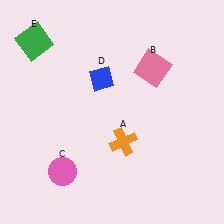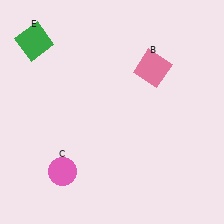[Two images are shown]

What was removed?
The blue diamond (D), the orange cross (A) were removed in Image 2.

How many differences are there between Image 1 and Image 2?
There are 2 differences between the two images.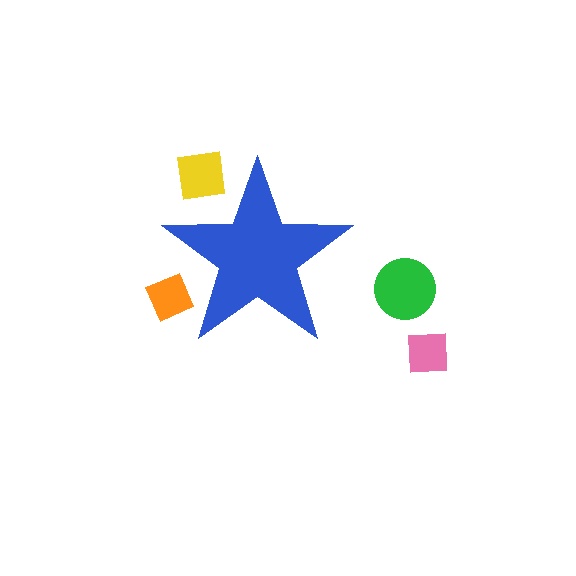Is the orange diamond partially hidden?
Yes, the orange diamond is partially hidden behind the blue star.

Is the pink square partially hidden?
No, the pink square is fully visible.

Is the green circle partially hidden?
No, the green circle is fully visible.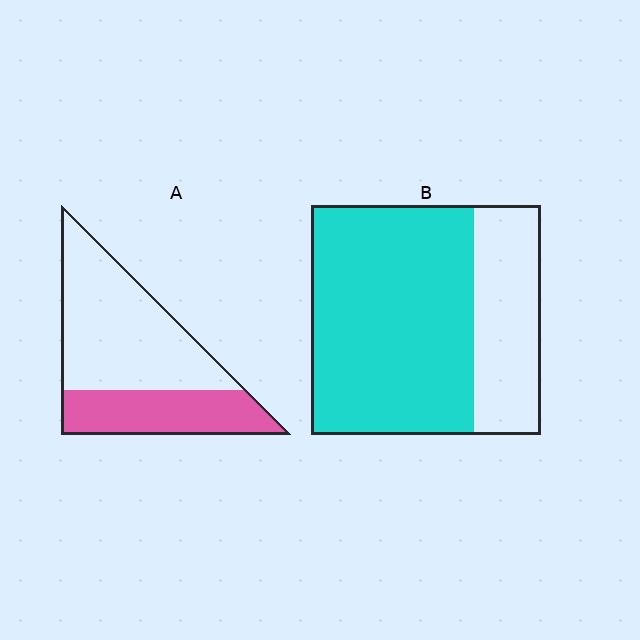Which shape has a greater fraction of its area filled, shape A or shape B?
Shape B.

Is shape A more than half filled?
No.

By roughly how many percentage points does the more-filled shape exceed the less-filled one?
By roughly 35 percentage points (B over A).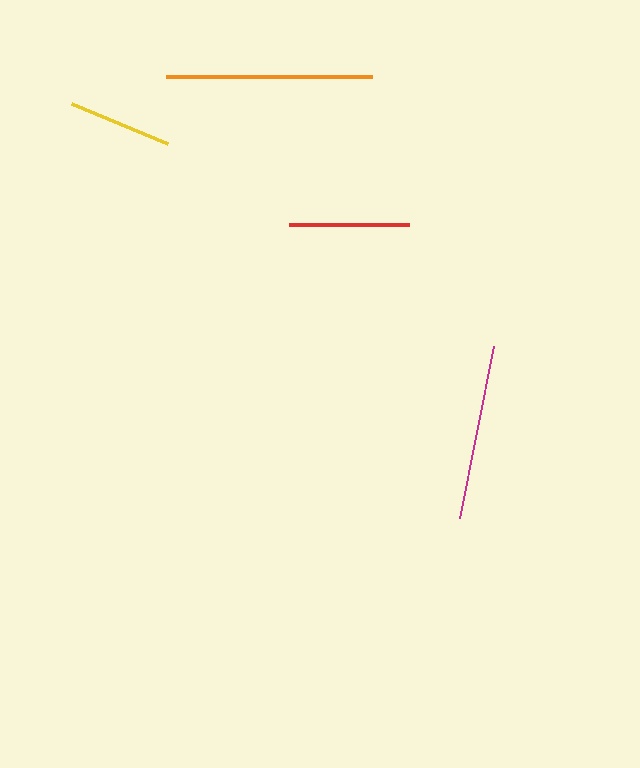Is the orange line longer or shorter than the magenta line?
The orange line is longer than the magenta line.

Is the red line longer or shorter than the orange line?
The orange line is longer than the red line.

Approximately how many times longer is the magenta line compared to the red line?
The magenta line is approximately 1.5 times the length of the red line.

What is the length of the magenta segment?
The magenta segment is approximately 175 pixels long.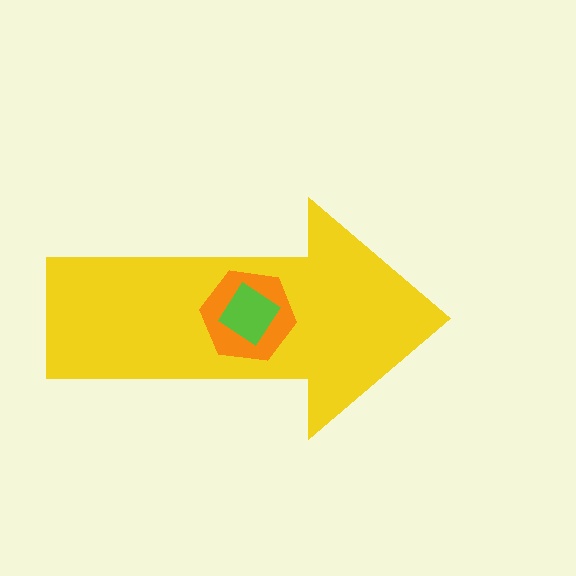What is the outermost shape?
The yellow arrow.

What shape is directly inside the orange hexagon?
The lime diamond.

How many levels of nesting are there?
3.